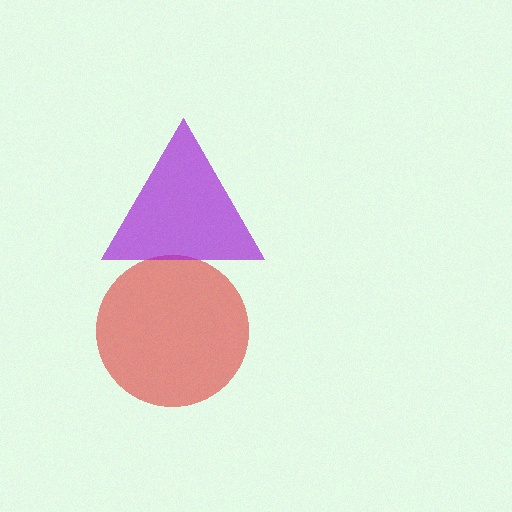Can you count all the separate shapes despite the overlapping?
Yes, there are 2 separate shapes.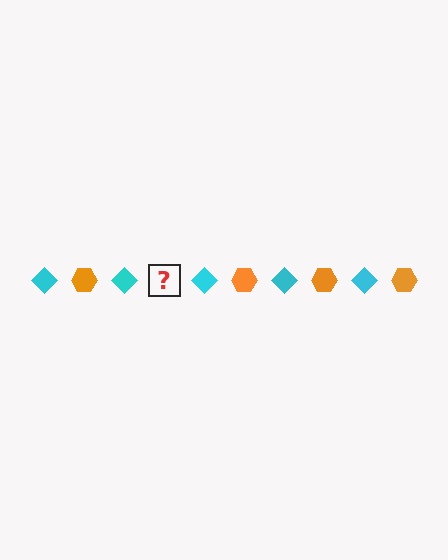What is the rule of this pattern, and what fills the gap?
The rule is that the pattern alternates between cyan diamond and orange hexagon. The gap should be filled with an orange hexagon.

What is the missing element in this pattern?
The missing element is an orange hexagon.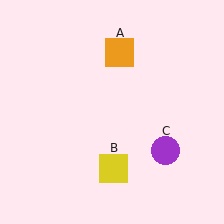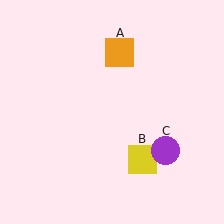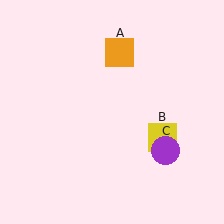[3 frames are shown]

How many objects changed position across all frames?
1 object changed position: yellow square (object B).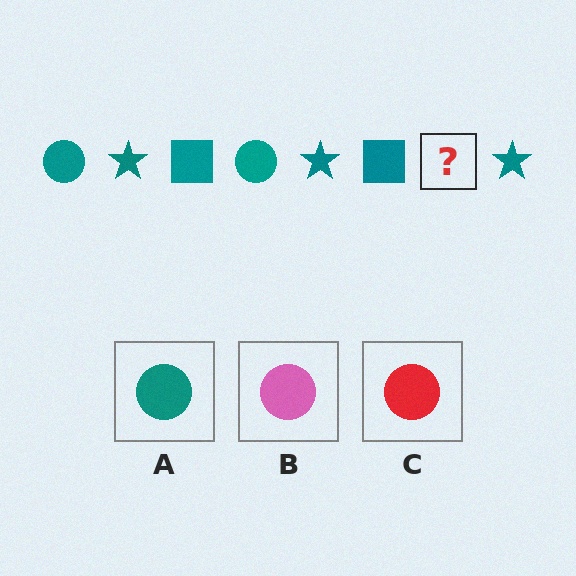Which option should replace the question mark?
Option A.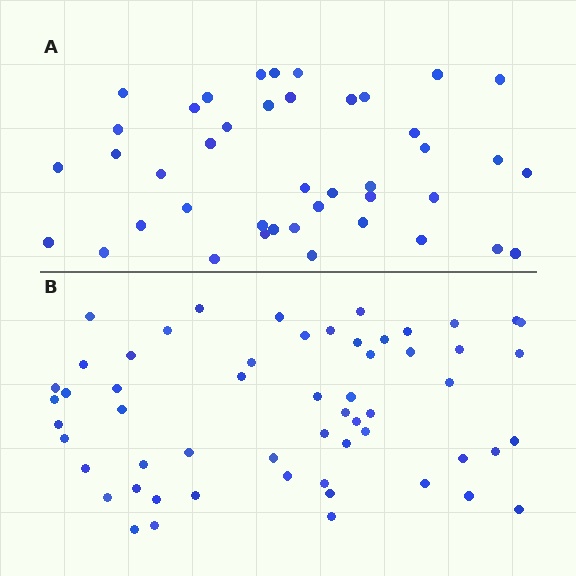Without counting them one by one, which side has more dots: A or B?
Region B (the bottom region) has more dots.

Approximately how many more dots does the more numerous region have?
Region B has approximately 15 more dots than region A.